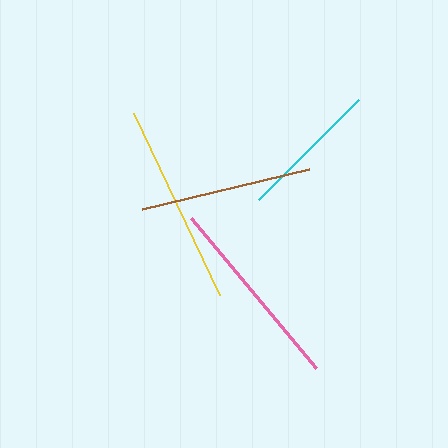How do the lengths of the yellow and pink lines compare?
The yellow and pink lines are approximately the same length.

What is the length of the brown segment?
The brown segment is approximately 172 pixels long.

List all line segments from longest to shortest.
From longest to shortest: yellow, pink, brown, cyan.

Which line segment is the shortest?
The cyan line is the shortest at approximately 141 pixels.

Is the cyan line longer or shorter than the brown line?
The brown line is longer than the cyan line.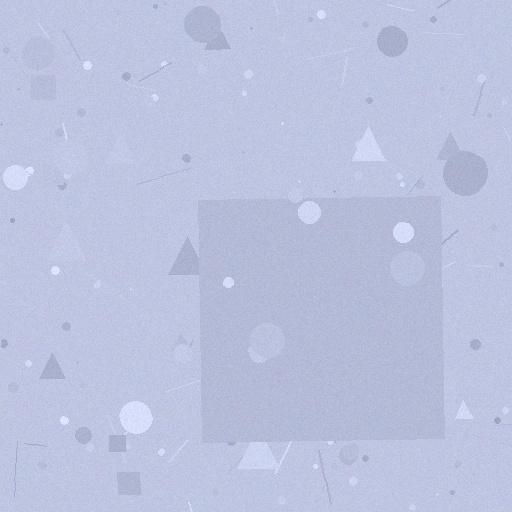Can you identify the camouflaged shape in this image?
The camouflaged shape is a square.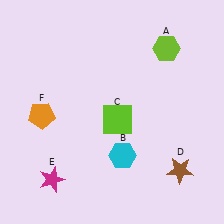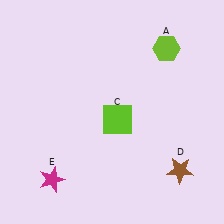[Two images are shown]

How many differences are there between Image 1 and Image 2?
There are 2 differences between the two images.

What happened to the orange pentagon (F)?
The orange pentagon (F) was removed in Image 2. It was in the bottom-left area of Image 1.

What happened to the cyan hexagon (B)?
The cyan hexagon (B) was removed in Image 2. It was in the bottom-right area of Image 1.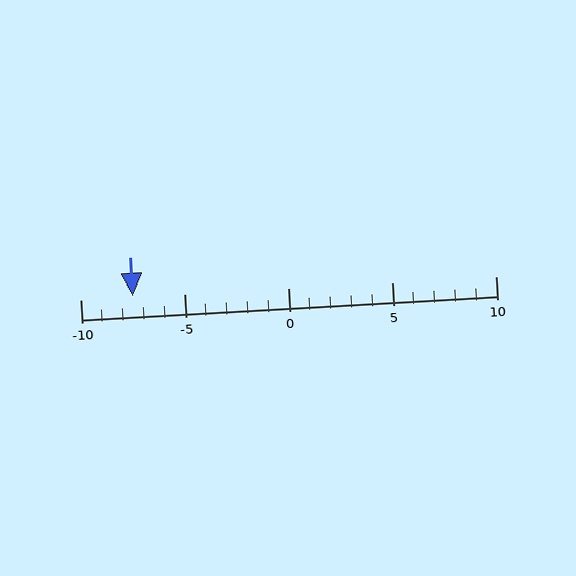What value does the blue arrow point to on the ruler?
The blue arrow points to approximately -8.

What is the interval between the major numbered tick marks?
The major tick marks are spaced 5 units apart.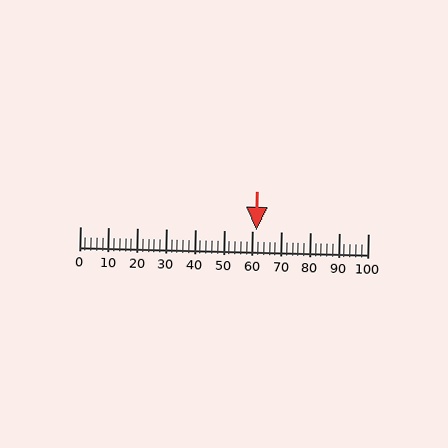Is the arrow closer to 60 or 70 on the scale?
The arrow is closer to 60.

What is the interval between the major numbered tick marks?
The major tick marks are spaced 10 units apart.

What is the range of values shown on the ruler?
The ruler shows values from 0 to 100.